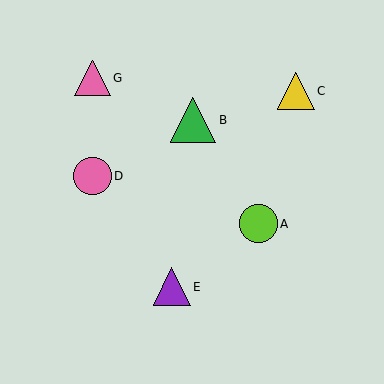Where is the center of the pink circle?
The center of the pink circle is at (93, 176).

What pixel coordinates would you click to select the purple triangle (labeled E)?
Click at (172, 287) to select the purple triangle E.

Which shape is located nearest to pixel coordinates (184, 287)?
The purple triangle (labeled E) at (172, 287) is nearest to that location.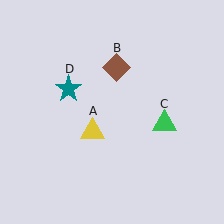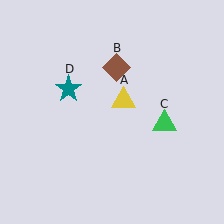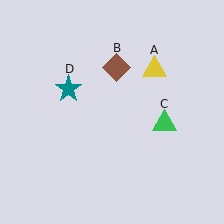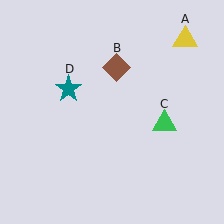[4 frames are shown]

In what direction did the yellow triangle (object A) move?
The yellow triangle (object A) moved up and to the right.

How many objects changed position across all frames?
1 object changed position: yellow triangle (object A).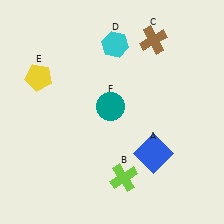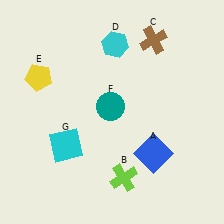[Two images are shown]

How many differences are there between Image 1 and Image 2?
There is 1 difference between the two images.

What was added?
A cyan square (G) was added in Image 2.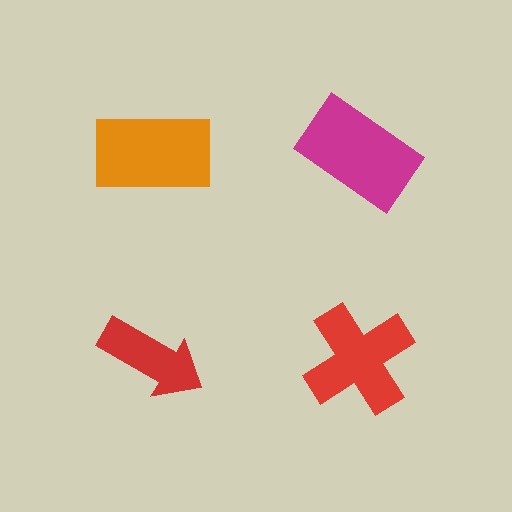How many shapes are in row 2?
2 shapes.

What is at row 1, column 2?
A magenta rectangle.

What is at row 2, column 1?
A red arrow.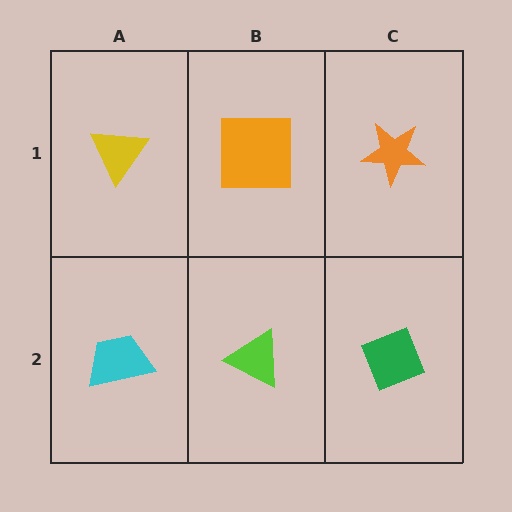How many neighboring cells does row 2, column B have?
3.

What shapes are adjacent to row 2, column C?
An orange star (row 1, column C), a lime triangle (row 2, column B).